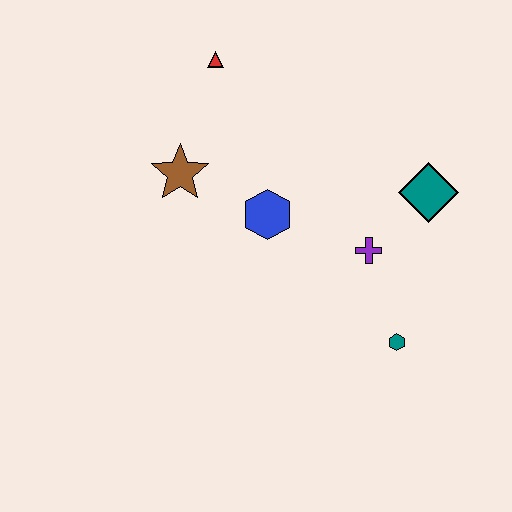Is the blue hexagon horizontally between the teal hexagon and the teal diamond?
No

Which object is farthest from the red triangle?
The teal hexagon is farthest from the red triangle.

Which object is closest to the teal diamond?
The purple cross is closest to the teal diamond.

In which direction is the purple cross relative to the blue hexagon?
The purple cross is to the right of the blue hexagon.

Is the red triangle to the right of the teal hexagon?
No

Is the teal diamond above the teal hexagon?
Yes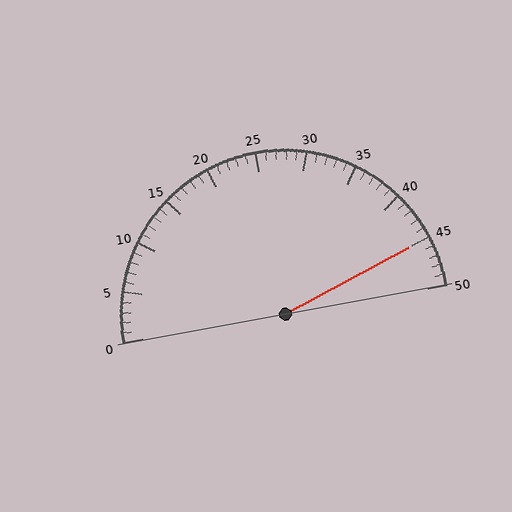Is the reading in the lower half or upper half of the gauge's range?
The reading is in the upper half of the range (0 to 50).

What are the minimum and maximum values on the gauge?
The gauge ranges from 0 to 50.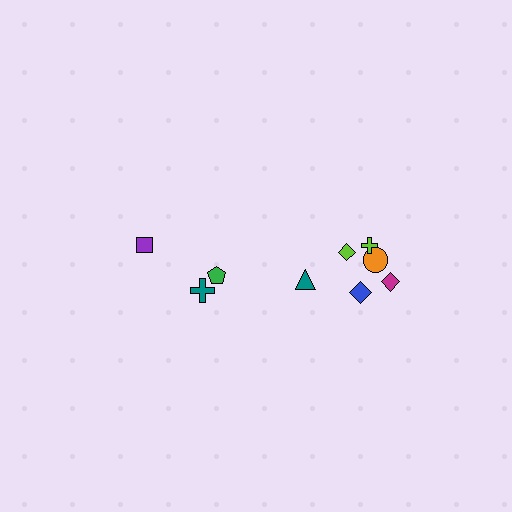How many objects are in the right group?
There are 6 objects.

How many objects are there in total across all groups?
There are 9 objects.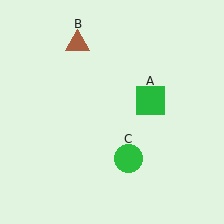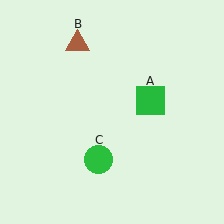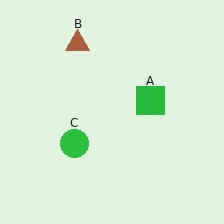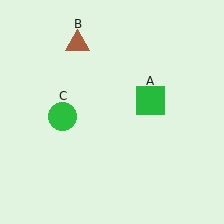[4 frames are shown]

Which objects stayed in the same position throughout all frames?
Green square (object A) and brown triangle (object B) remained stationary.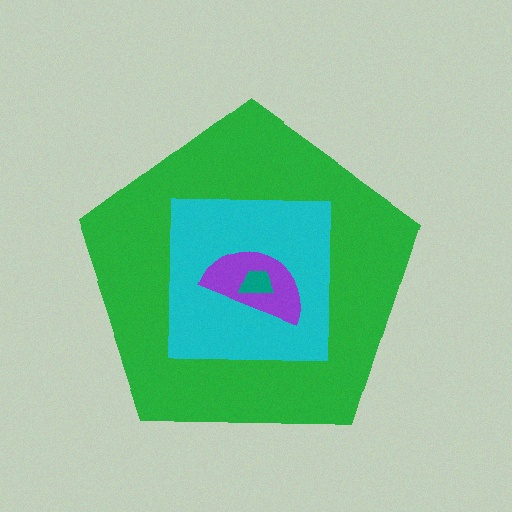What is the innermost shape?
The teal trapezoid.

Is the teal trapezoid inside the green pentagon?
Yes.